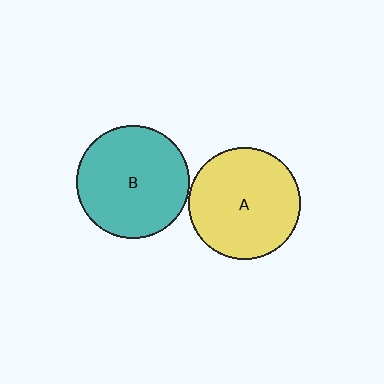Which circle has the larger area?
Circle B (teal).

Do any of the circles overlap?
No, none of the circles overlap.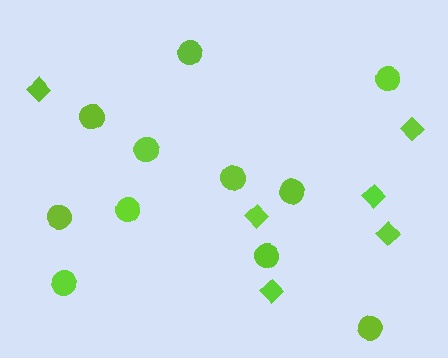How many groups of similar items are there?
There are 2 groups: one group of circles (11) and one group of diamonds (6).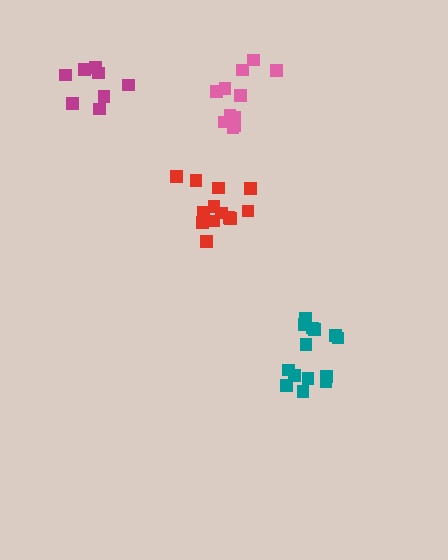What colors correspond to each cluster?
The clusters are colored: pink, red, magenta, teal.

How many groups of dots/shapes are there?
There are 4 groups.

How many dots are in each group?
Group 1: 11 dots, Group 2: 13 dots, Group 3: 8 dots, Group 4: 14 dots (46 total).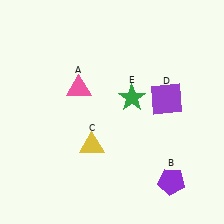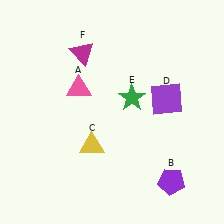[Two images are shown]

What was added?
A magenta triangle (F) was added in Image 2.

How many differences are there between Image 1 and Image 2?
There is 1 difference between the two images.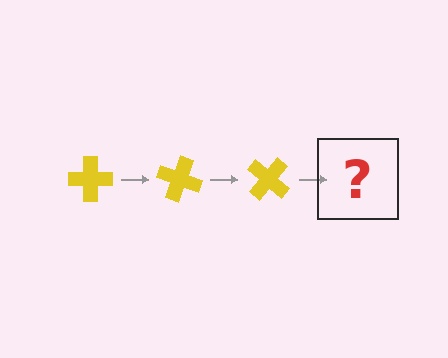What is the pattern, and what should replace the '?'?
The pattern is that the cross rotates 20 degrees each step. The '?' should be a yellow cross rotated 60 degrees.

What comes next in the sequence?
The next element should be a yellow cross rotated 60 degrees.